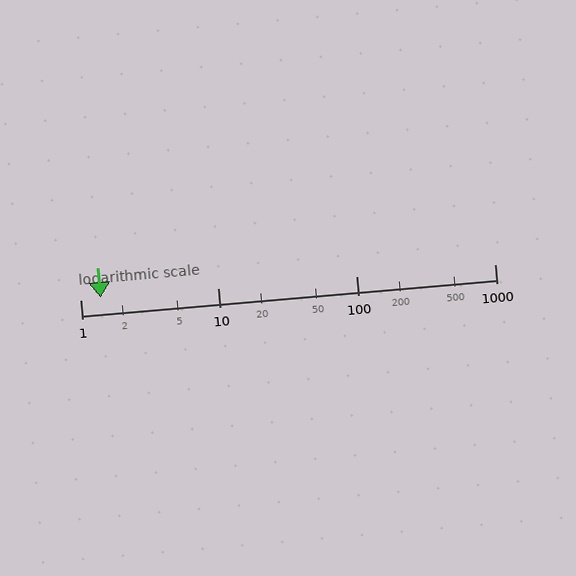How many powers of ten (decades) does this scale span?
The scale spans 3 decades, from 1 to 1000.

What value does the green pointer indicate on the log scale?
The pointer indicates approximately 1.4.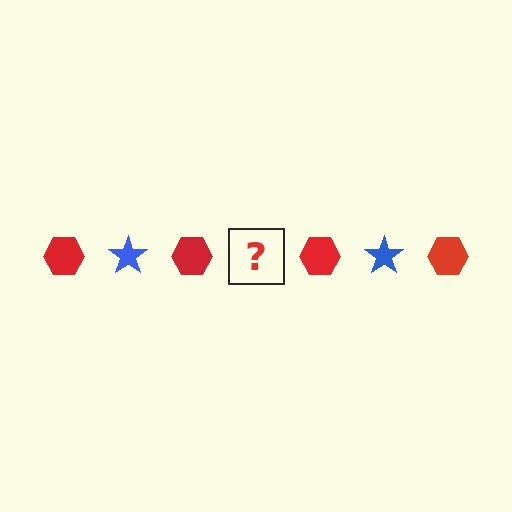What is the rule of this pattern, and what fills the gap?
The rule is that the pattern alternates between red hexagon and blue star. The gap should be filled with a blue star.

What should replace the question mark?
The question mark should be replaced with a blue star.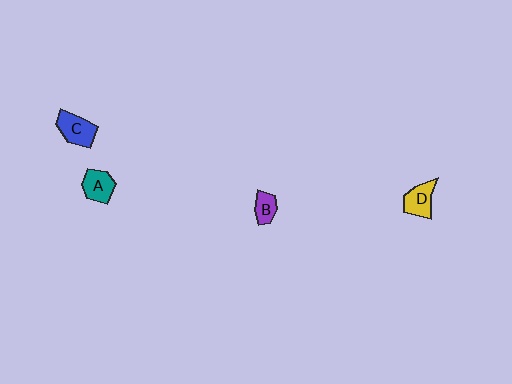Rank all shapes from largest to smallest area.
From largest to smallest: C (blue), D (yellow), A (teal), B (purple).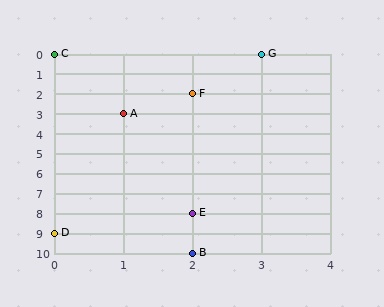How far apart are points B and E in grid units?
Points B and E are 2 rows apart.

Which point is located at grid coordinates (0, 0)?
Point C is at (0, 0).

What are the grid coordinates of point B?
Point B is at grid coordinates (2, 10).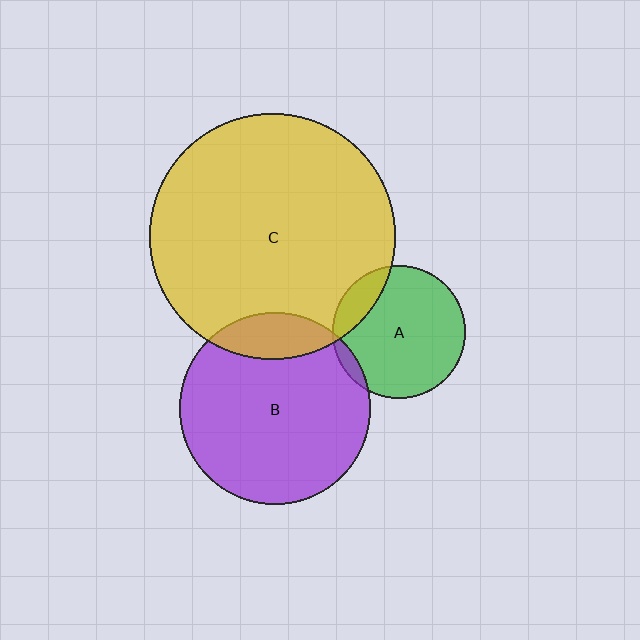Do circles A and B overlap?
Yes.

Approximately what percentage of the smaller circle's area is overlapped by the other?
Approximately 5%.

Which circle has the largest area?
Circle C (yellow).